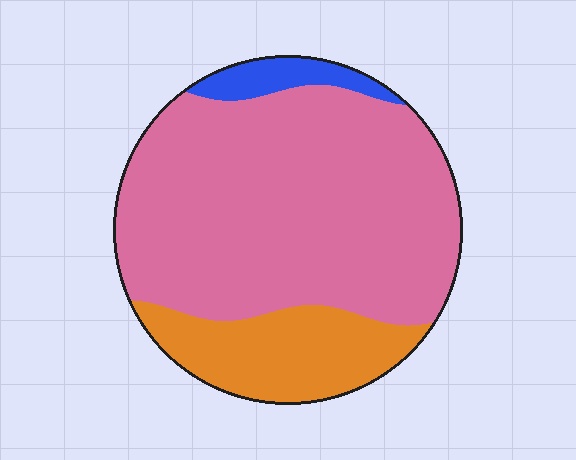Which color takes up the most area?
Pink, at roughly 75%.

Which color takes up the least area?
Blue, at roughly 5%.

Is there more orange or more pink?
Pink.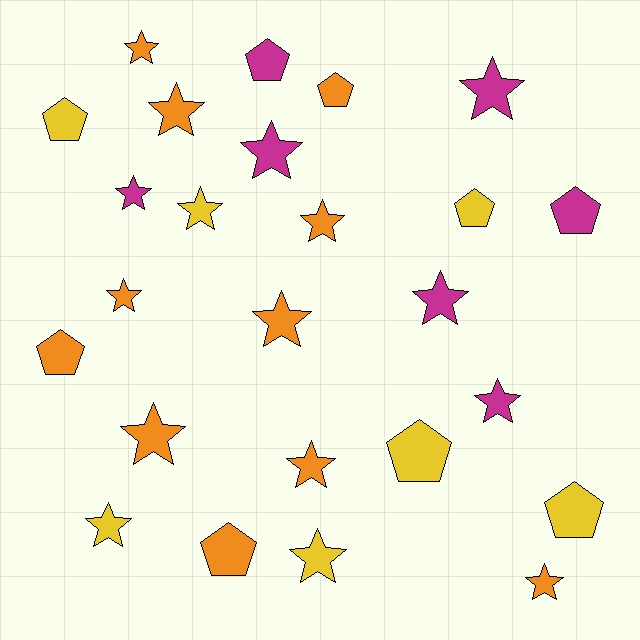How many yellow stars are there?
There are 3 yellow stars.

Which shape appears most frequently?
Star, with 16 objects.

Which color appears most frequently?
Orange, with 11 objects.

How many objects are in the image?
There are 25 objects.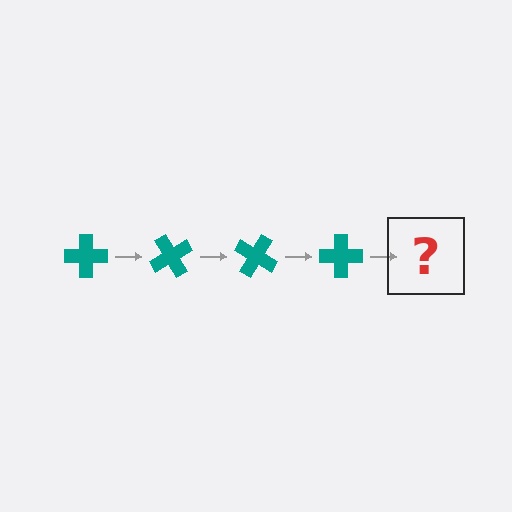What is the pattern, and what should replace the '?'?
The pattern is that the cross rotates 60 degrees each step. The '?' should be a teal cross rotated 240 degrees.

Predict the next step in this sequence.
The next step is a teal cross rotated 240 degrees.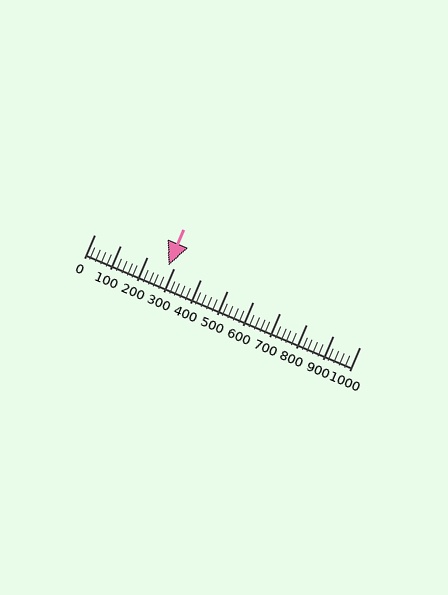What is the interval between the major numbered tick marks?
The major tick marks are spaced 100 units apart.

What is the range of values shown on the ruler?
The ruler shows values from 0 to 1000.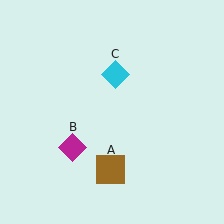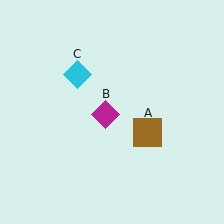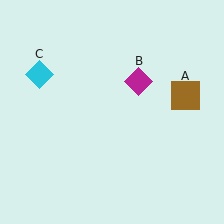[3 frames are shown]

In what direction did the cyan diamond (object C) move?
The cyan diamond (object C) moved left.